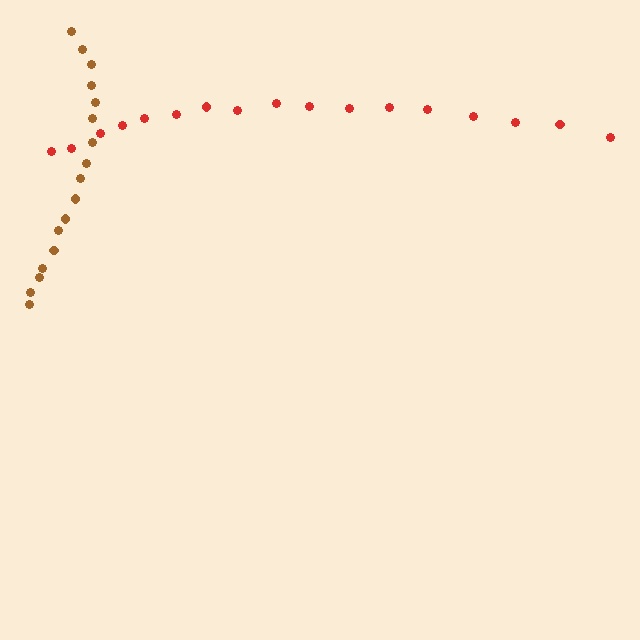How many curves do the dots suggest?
There are 2 distinct paths.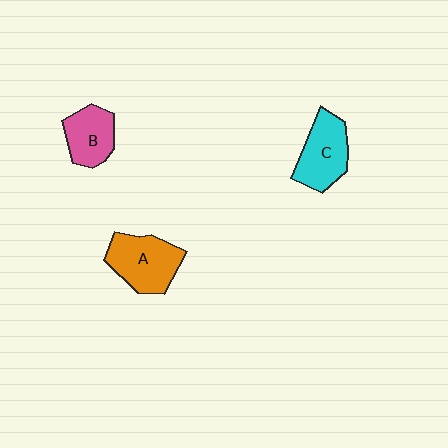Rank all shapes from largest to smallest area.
From largest to smallest: A (orange), C (cyan), B (pink).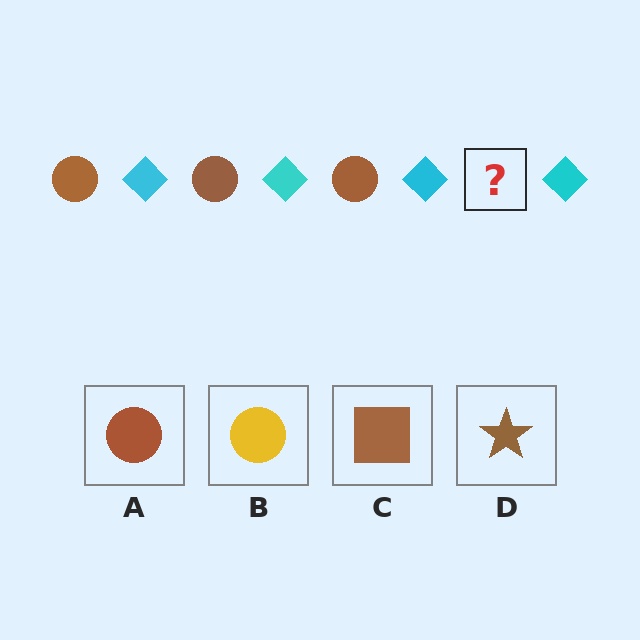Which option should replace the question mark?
Option A.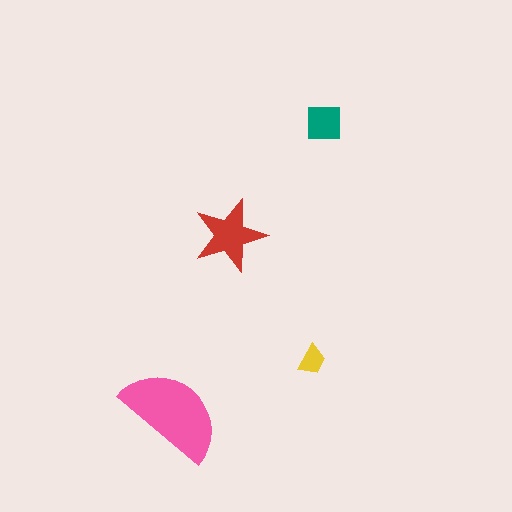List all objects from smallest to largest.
The yellow trapezoid, the teal square, the red star, the pink semicircle.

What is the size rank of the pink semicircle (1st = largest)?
1st.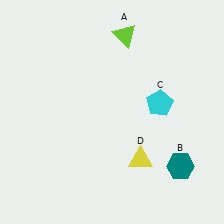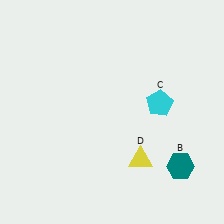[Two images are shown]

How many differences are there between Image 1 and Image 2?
There is 1 difference between the two images.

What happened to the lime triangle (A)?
The lime triangle (A) was removed in Image 2. It was in the top-right area of Image 1.